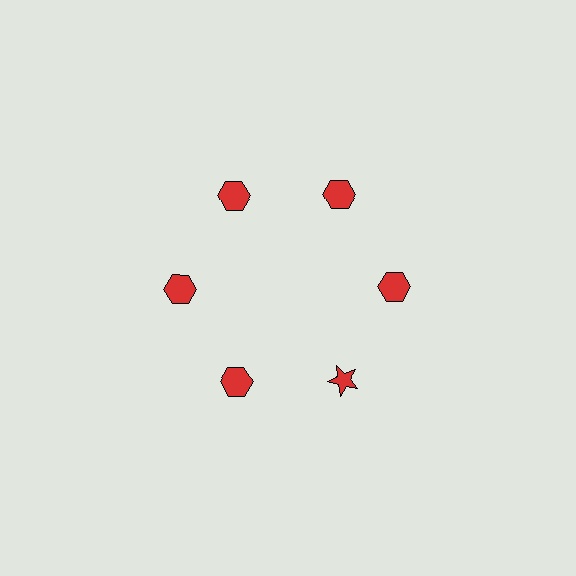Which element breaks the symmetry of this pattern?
The red star at roughly the 5 o'clock position breaks the symmetry. All other shapes are red hexagons.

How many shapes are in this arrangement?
There are 6 shapes arranged in a ring pattern.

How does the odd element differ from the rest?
It has a different shape: star instead of hexagon.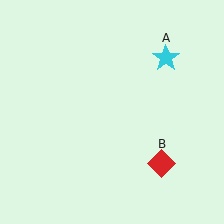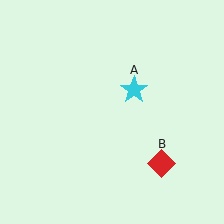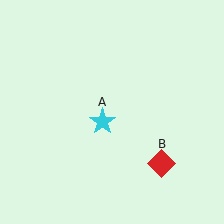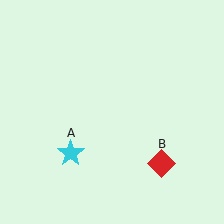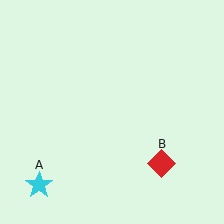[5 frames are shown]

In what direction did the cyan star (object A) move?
The cyan star (object A) moved down and to the left.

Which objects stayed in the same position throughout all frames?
Red diamond (object B) remained stationary.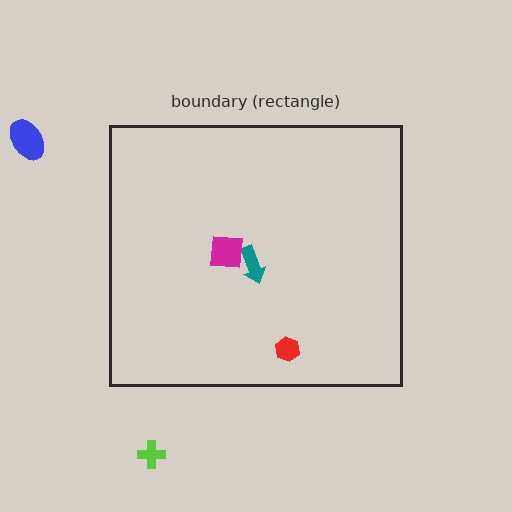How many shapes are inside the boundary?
3 inside, 2 outside.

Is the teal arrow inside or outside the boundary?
Inside.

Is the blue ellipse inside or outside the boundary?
Outside.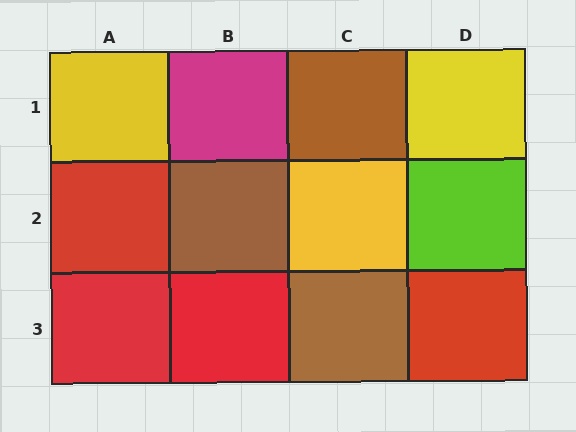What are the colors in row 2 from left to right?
Red, brown, yellow, lime.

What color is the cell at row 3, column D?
Red.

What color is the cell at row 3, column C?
Brown.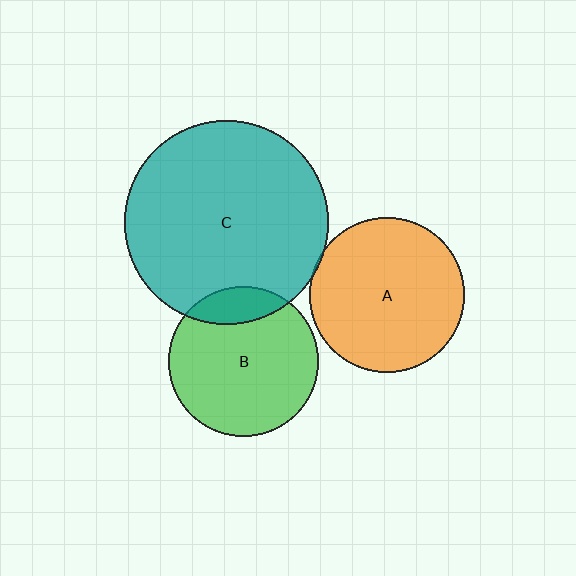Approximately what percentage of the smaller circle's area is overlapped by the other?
Approximately 5%.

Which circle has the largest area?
Circle C (teal).